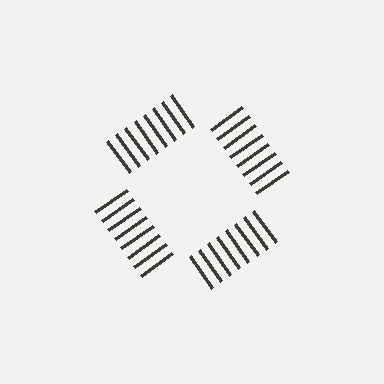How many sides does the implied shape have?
4 sides — the line-ends trace a square.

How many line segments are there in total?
32 — 8 along each of the 4 edges.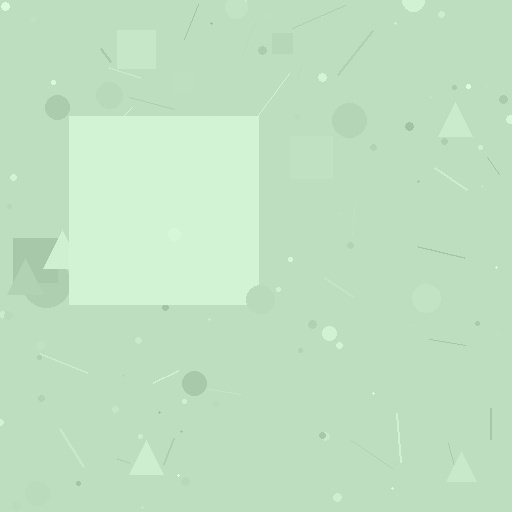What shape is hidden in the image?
A square is hidden in the image.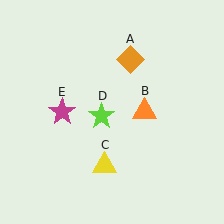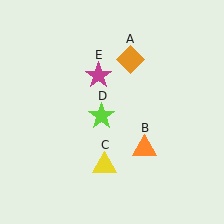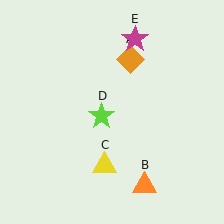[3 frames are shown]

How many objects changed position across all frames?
2 objects changed position: orange triangle (object B), magenta star (object E).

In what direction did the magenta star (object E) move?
The magenta star (object E) moved up and to the right.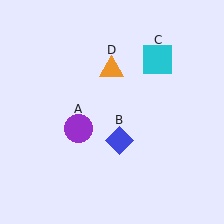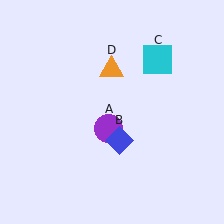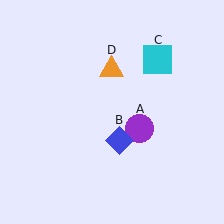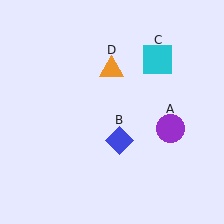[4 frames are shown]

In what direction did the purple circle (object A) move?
The purple circle (object A) moved right.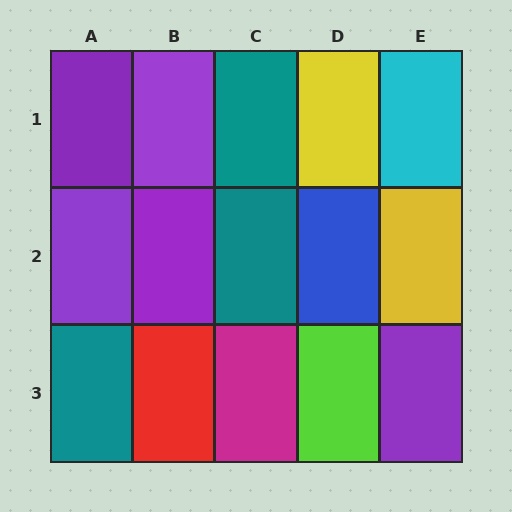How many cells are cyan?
1 cell is cyan.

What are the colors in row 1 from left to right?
Purple, purple, teal, yellow, cyan.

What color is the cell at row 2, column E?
Yellow.